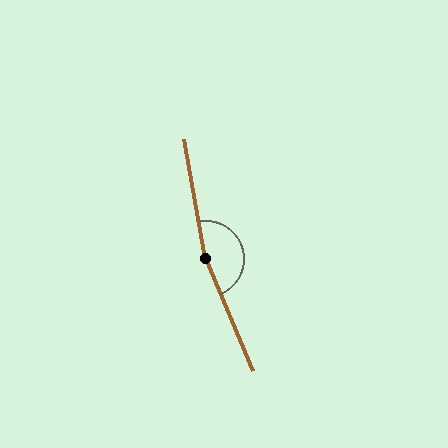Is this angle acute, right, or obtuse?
It is obtuse.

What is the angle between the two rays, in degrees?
Approximately 168 degrees.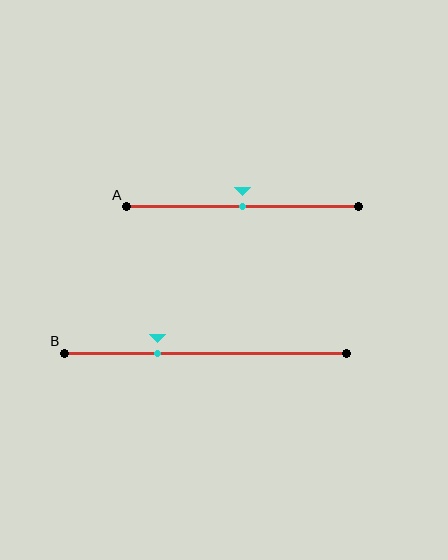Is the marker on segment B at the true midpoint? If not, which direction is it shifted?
No, the marker on segment B is shifted to the left by about 17% of the segment length.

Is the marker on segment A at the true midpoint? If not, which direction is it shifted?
Yes, the marker on segment A is at the true midpoint.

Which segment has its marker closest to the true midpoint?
Segment A has its marker closest to the true midpoint.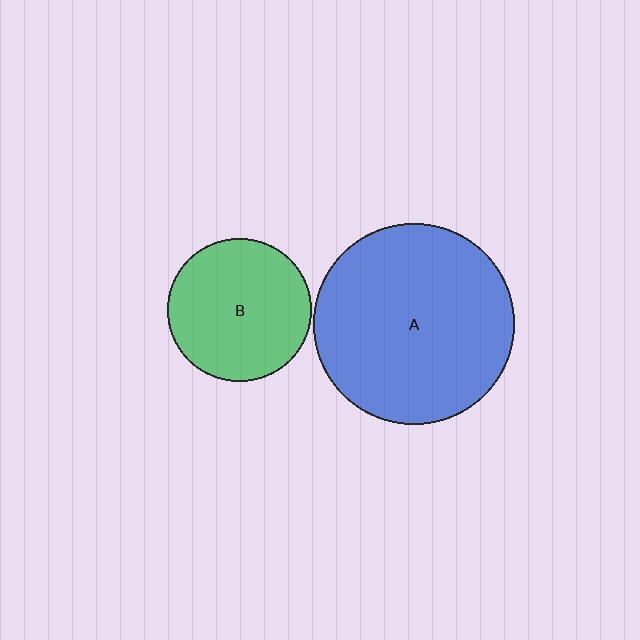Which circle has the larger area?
Circle A (blue).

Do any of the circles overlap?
No, none of the circles overlap.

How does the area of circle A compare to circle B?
Approximately 2.0 times.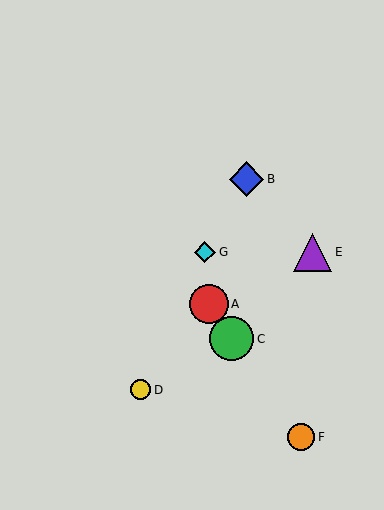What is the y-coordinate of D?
Object D is at y≈390.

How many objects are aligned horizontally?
2 objects (E, G) are aligned horizontally.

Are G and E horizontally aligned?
Yes, both are at y≈252.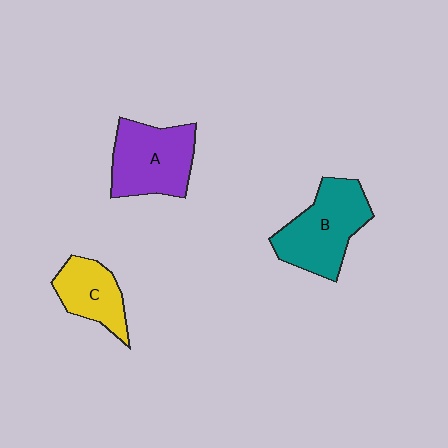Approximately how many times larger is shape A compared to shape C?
Approximately 1.5 times.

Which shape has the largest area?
Shape B (teal).